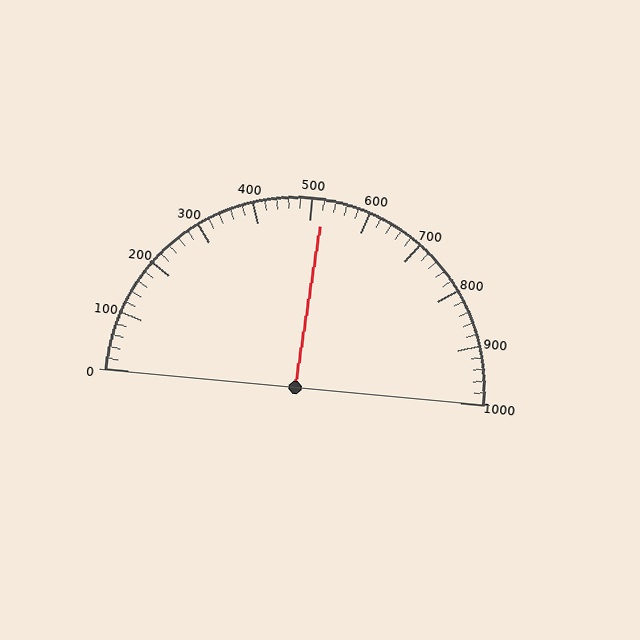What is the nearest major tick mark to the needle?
The nearest major tick mark is 500.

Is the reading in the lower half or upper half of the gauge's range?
The reading is in the upper half of the range (0 to 1000).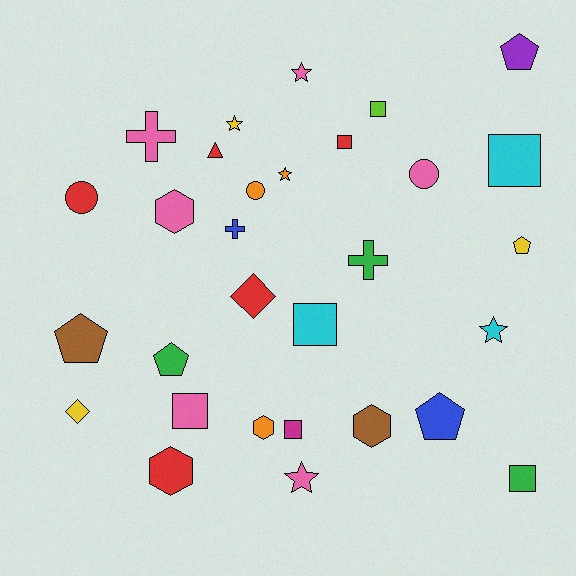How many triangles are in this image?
There is 1 triangle.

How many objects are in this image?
There are 30 objects.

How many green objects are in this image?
There are 3 green objects.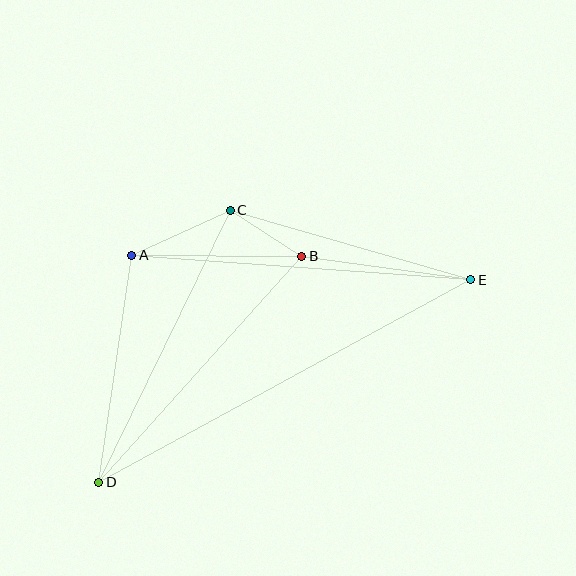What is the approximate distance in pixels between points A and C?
The distance between A and C is approximately 108 pixels.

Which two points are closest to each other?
Points B and C are closest to each other.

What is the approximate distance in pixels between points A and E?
The distance between A and E is approximately 340 pixels.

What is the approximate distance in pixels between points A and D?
The distance between A and D is approximately 229 pixels.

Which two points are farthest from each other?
Points D and E are farthest from each other.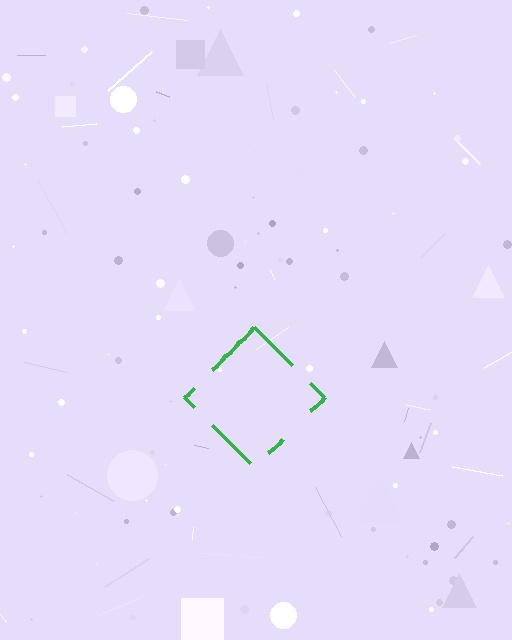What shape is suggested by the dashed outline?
The dashed outline suggests a diamond.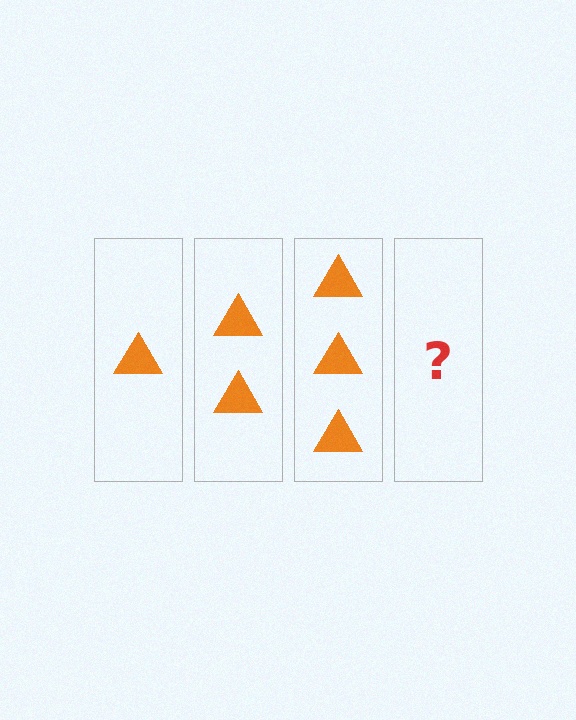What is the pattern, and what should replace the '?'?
The pattern is that each step adds one more triangle. The '?' should be 4 triangles.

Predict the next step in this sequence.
The next step is 4 triangles.